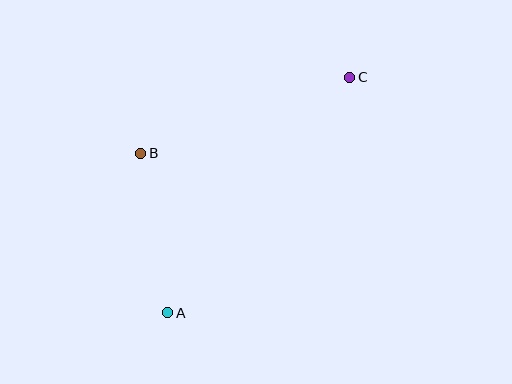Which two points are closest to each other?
Points A and B are closest to each other.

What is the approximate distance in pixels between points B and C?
The distance between B and C is approximately 223 pixels.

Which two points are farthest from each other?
Points A and C are farthest from each other.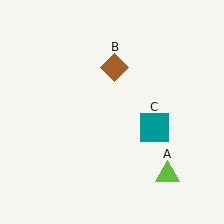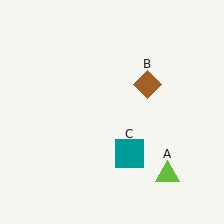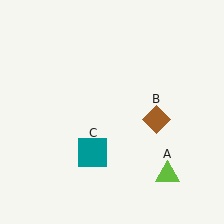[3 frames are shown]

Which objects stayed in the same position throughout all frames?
Lime triangle (object A) remained stationary.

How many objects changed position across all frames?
2 objects changed position: brown diamond (object B), teal square (object C).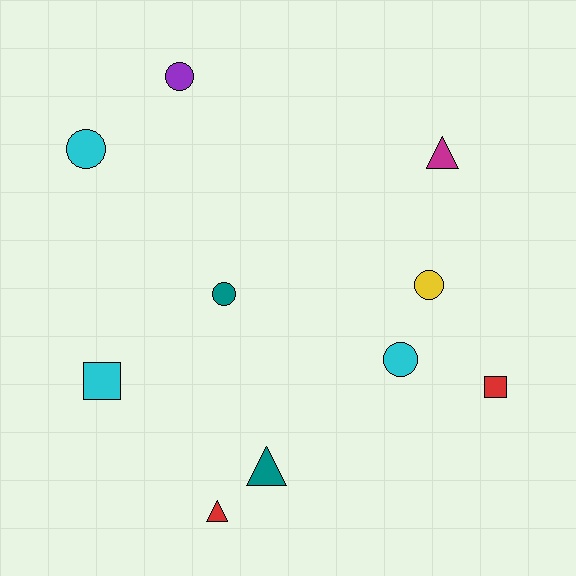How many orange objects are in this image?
There are no orange objects.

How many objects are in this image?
There are 10 objects.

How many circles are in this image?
There are 5 circles.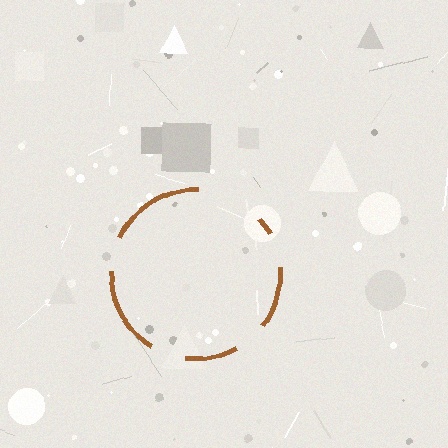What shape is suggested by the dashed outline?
The dashed outline suggests a circle.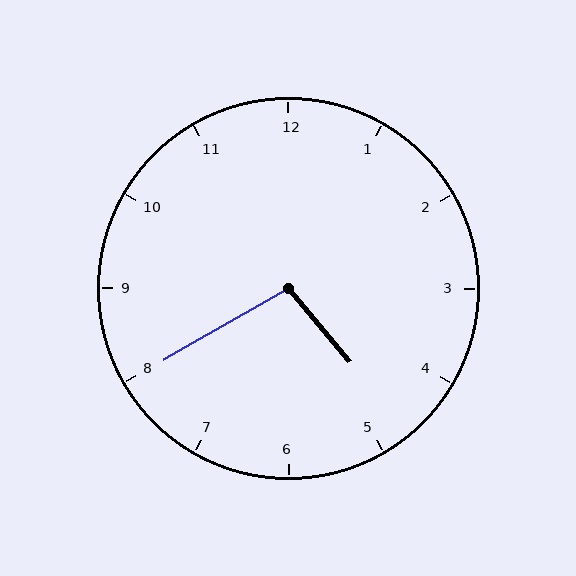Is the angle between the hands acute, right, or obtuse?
It is obtuse.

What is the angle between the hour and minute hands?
Approximately 100 degrees.